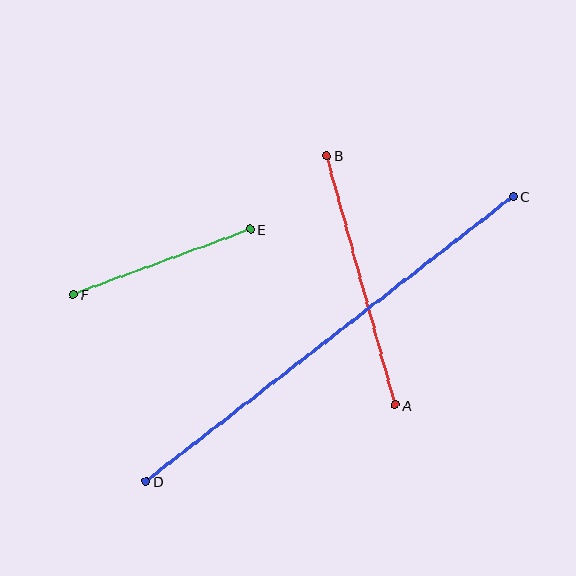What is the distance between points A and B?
The distance is approximately 259 pixels.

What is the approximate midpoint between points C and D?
The midpoint is at approximately (330, 339) pixels.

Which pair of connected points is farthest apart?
Points C and D are farthest apart.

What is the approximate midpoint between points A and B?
The midpoint is at approximately (361, 280) pixels.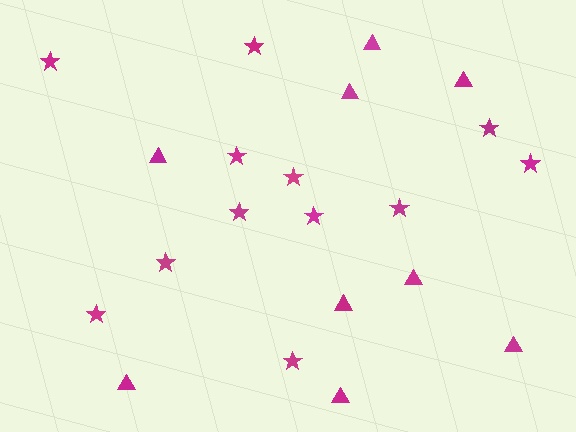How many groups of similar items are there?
There are 2 groups: one group of triangles (9) and one group of stars (12).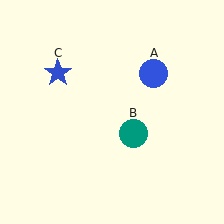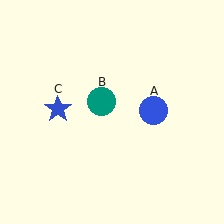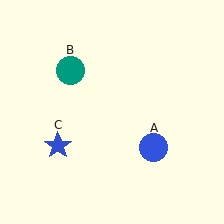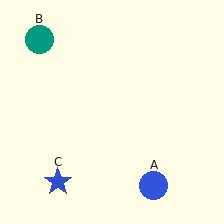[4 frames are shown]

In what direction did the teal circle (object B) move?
The teal circle (object B) moved up and to the left.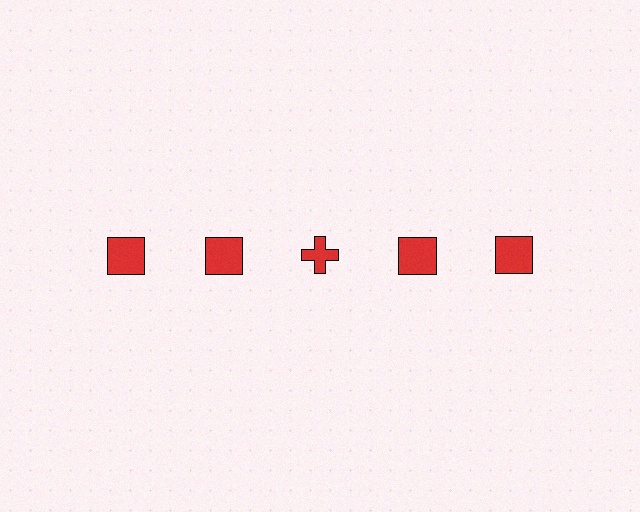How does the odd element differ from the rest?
It has a different shape: cross instead of square.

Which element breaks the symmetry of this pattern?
The red cross in the top row, center column breaks the symmetry. All other shapes are red squares.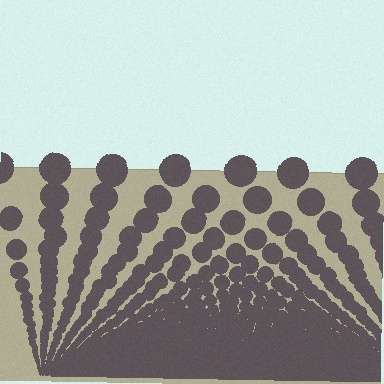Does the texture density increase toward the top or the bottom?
Density increases toward the bottom.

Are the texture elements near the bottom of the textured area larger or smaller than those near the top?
Smaller. The gradient is inverted — elements near the bottom are smaller and denser.